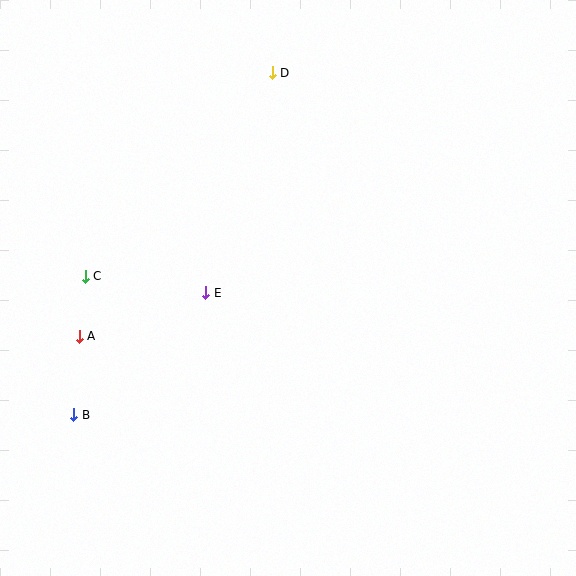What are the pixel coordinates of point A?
Point A is at (79, 336).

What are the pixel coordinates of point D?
Point D is at (272, 73).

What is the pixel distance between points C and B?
The distance between C and B is 139 pixels.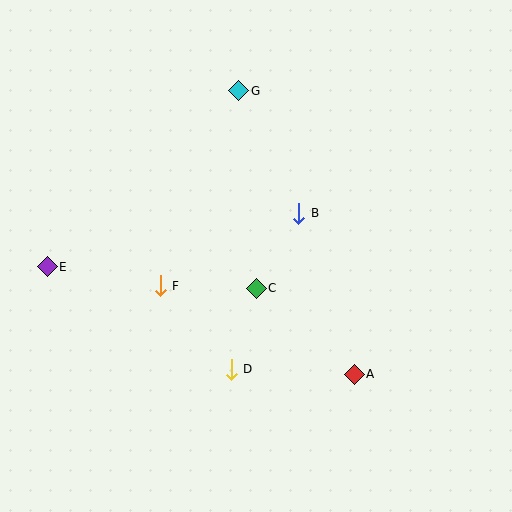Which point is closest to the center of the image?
Point C at (256, 288) is closest to the center.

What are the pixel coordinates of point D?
Point D is at (231, 369).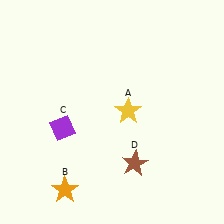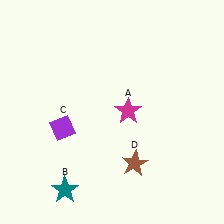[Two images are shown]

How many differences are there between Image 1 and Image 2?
There are 2 differences between the two images.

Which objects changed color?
A changed from yellow to magenta. B changed from orange to teal.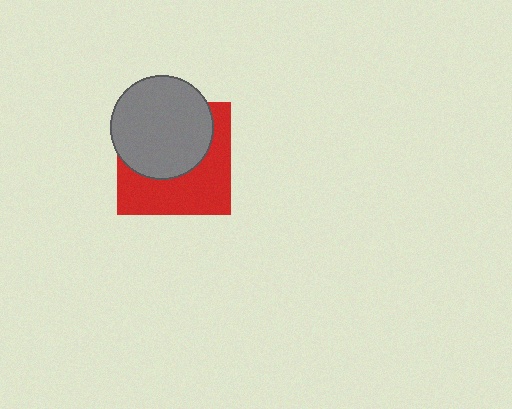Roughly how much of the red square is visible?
About half of it is visible (roughly 49%).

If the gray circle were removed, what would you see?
You would see the complete red square.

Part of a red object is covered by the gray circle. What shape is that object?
It is a square.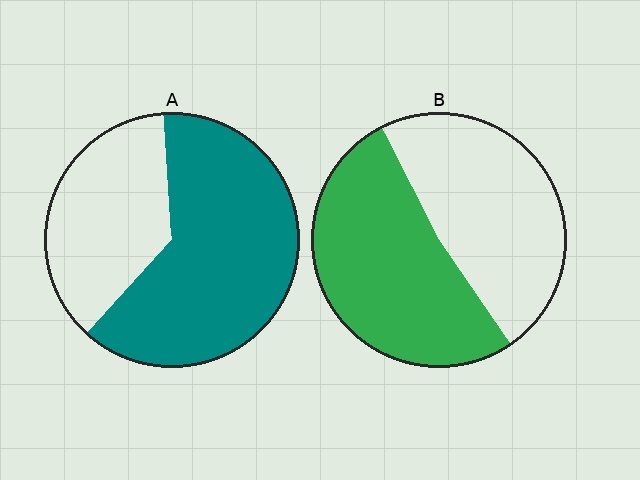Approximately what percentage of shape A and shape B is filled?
A is approximately 65% and B is approximately 50%.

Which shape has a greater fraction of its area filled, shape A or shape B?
Shape A.